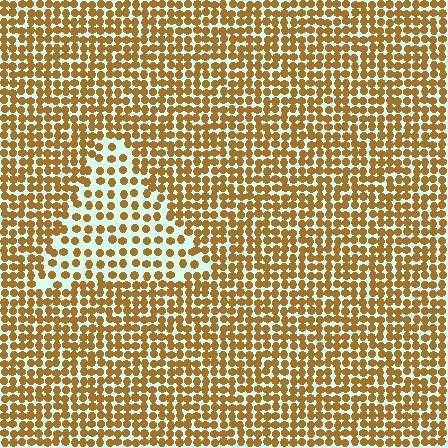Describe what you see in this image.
The image contains small brown elements arranged at two different densities. A triangle-shaped region is visible where the elements are less densely packed than the surrounding area.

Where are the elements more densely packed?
The elements are more densely packed outside the triangle boundary.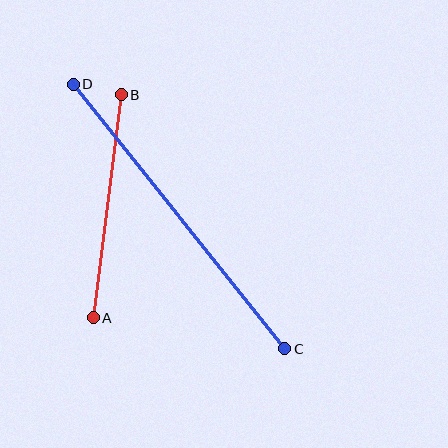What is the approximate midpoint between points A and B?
The midpoint is at approximately (107, 206) pixels.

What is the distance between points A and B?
The distance is approximately 225 pixels.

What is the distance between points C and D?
The distance is approximately 339 pixels.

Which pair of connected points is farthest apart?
Points C and D are farthest apart.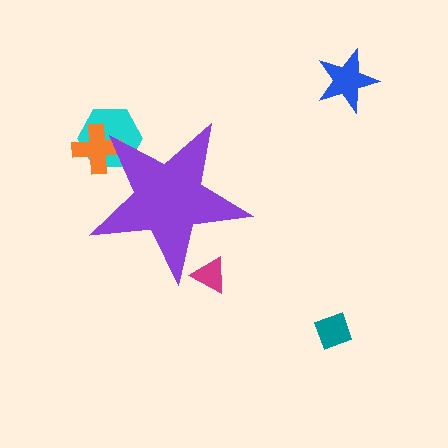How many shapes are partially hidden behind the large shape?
3 shapes are partially hidden.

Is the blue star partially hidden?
No, the blue star is fully visible.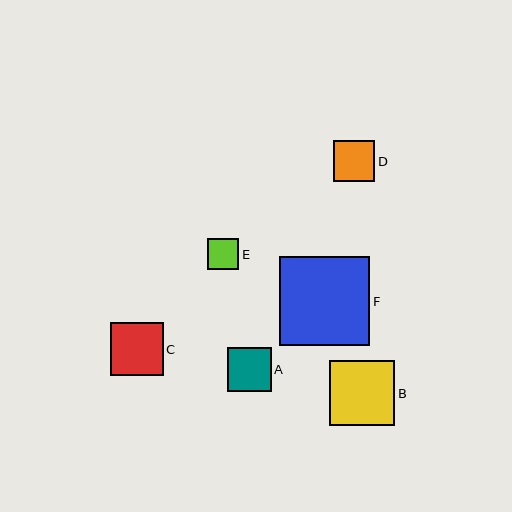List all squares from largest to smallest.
From largest to smallest: F, B, C, A, D, E.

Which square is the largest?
Square F is the largest with a size of approximately 90 pixels.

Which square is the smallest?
Square E is the smallest with a size of approximately 31 pixels.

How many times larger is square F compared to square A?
Square F is approximately 2.0 times the size of square A.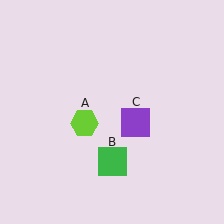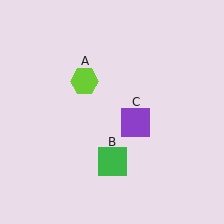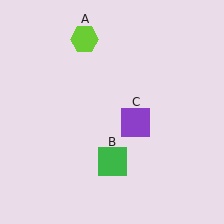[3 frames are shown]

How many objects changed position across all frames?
1 object changed position: lime hexagon (object A).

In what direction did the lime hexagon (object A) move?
The lime hexagon (object A) moved up.